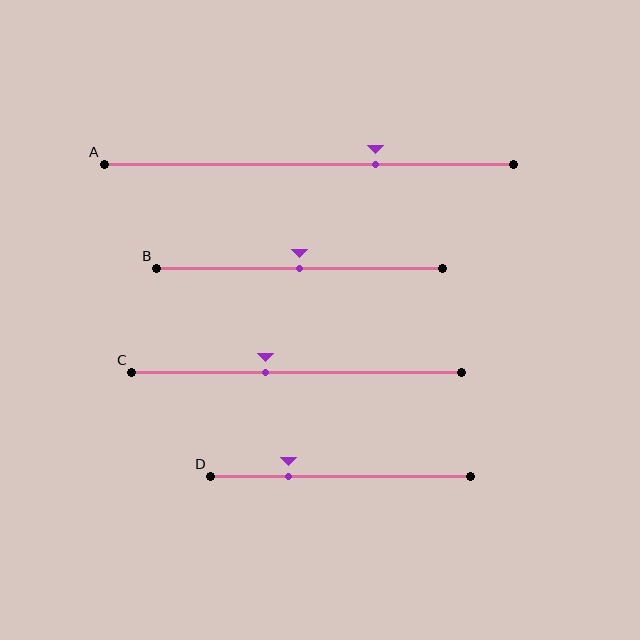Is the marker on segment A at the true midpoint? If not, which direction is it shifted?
No, the marker on segment A is shifted to the right by about 16% of the segment length.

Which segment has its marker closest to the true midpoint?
Segment B has its marker closest to the true midpoint.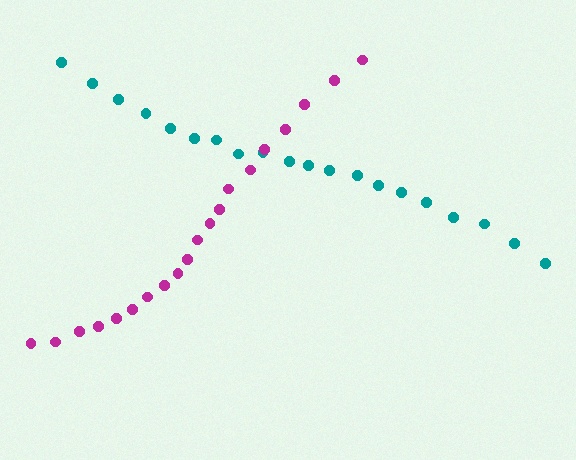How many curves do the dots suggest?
There are 2 distinct paths.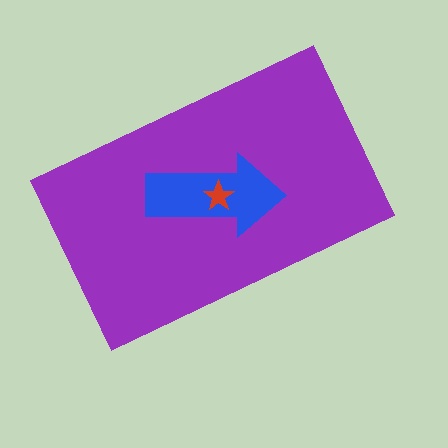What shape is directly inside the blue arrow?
The red star.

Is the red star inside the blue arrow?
Yes.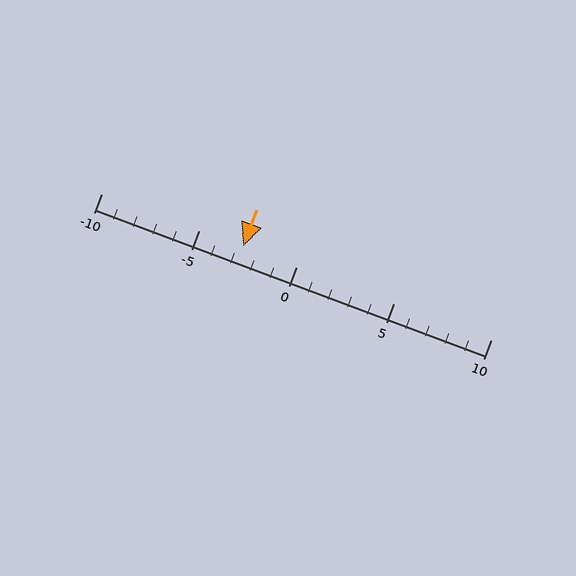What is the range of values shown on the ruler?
The ruler shows values from -10 to 10.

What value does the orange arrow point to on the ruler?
The orange arrow points to approximately -3.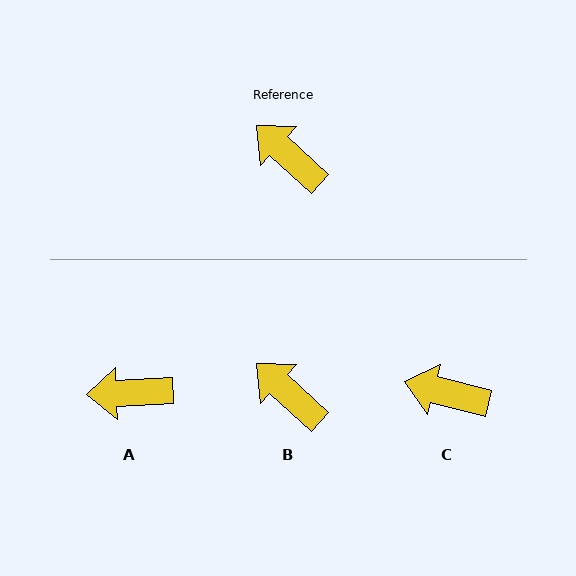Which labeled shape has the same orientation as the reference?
B.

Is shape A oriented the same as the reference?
No, it is off by about 45 degrees.